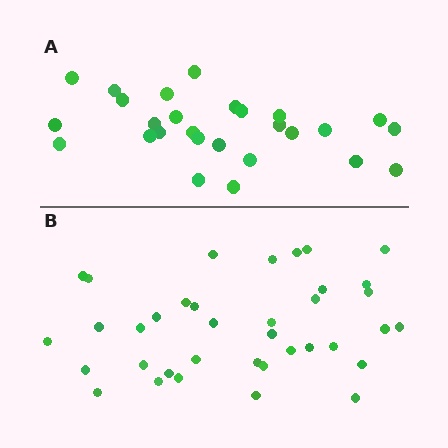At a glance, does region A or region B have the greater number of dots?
Region B (the bottom region) has more dots.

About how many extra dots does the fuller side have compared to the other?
Region B has roughly 10 or so more dots than region A.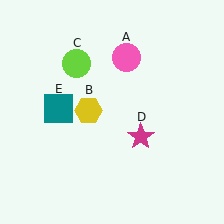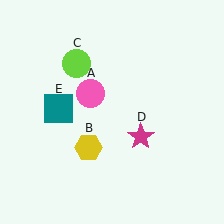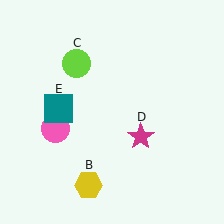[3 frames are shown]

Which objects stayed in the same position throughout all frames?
Lime circle (object C) and magenta star (object D) and teal square (object E) remained stationary.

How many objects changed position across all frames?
2 objects changed position: pink circle (object A), yellow hexagon (object B).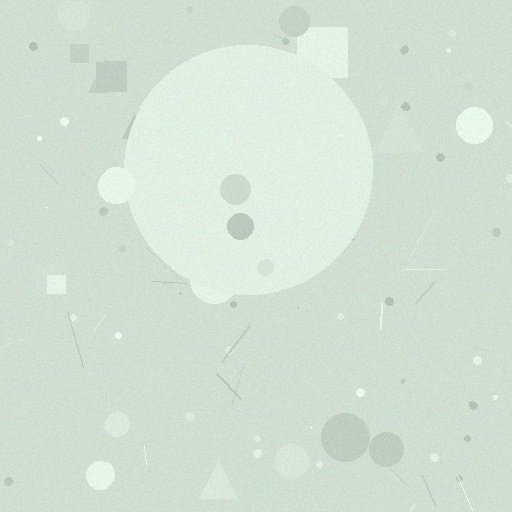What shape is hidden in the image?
A circle is hidden in the image.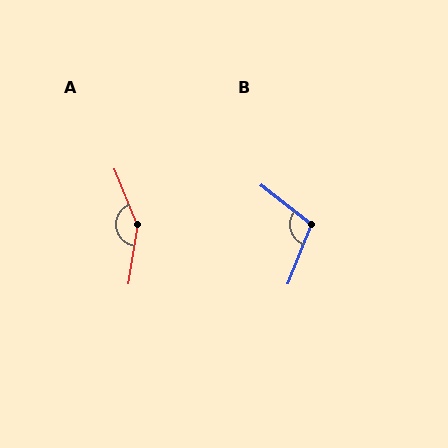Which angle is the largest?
A, at approximately 149 degrees.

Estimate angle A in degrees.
Approximately 149 degrees.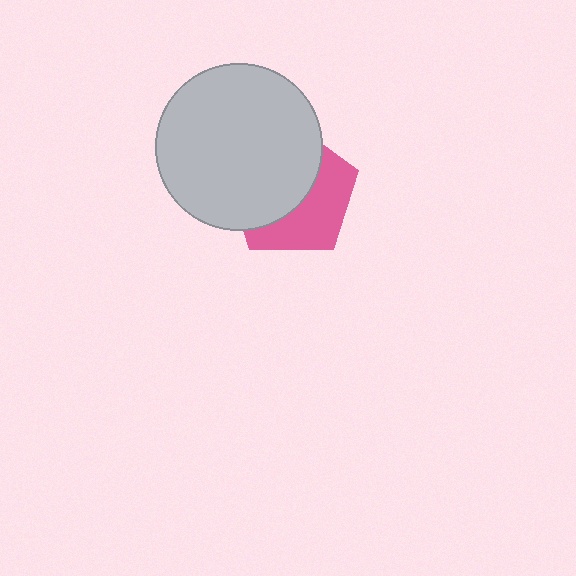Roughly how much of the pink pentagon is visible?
A small part of it is visible (roughly 44%).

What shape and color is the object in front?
The object in front is a light gray circle.